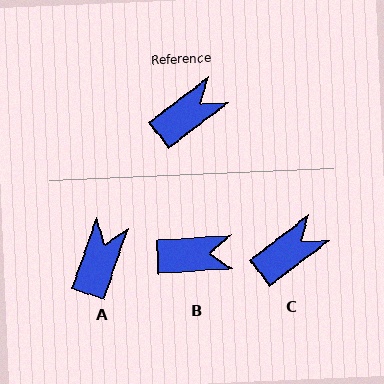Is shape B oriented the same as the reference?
No, it is off by about 34 degrees.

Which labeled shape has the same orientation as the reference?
C.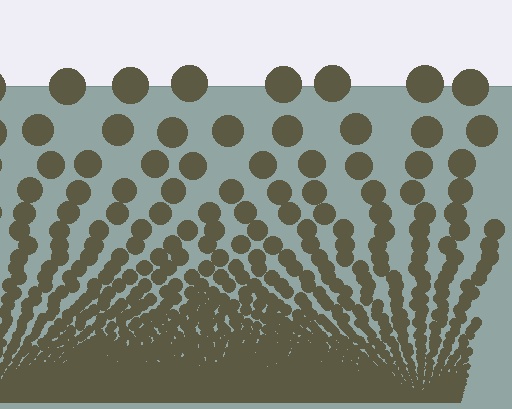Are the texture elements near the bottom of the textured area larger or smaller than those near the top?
Smaller. The gradient is inverted — elements near the bottom are smaller and denser.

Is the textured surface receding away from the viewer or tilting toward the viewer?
The surface appears to tilt toward the viewer. Texture elements get larger and sparser toward the top.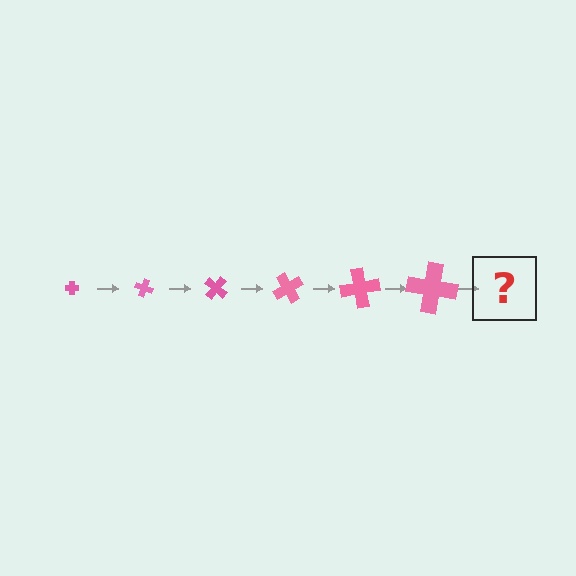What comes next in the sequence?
The next element should be a cross, larger than the previous one and rotated 120 degrees from the start.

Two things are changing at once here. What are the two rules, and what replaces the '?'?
The two rules are that the cross grows larger each step and it rotates 20 degrees each step. The '?' should be a cross, larger than the previous one and rotated 120 degrees from the start.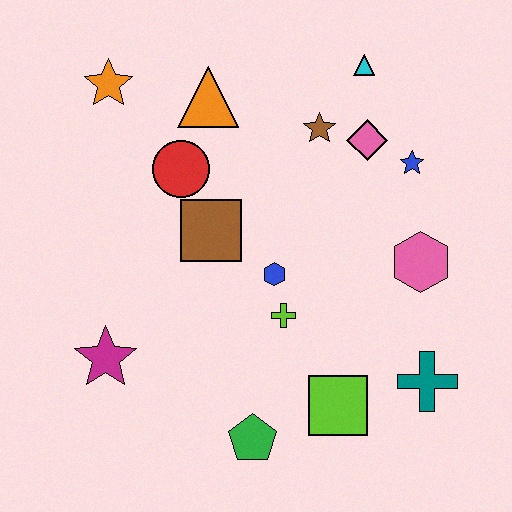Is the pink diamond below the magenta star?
No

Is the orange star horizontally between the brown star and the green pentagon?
No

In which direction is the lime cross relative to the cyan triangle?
The lime cross is below the cyan triangle.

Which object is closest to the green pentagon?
The lime square is closest to the green pentagon.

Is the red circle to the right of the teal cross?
No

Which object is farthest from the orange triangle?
The teal cross is farthest from the orange triangle.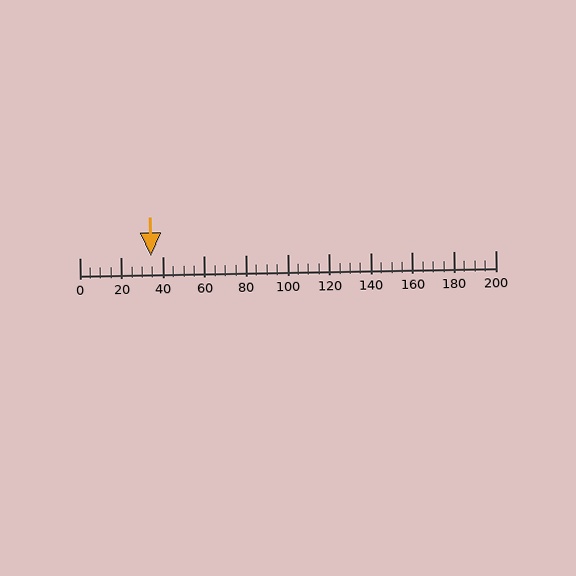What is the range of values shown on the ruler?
The ruler shows values from 0 to 200.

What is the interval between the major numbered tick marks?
The major tick marks are spaced 20 units apart.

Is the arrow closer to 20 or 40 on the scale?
The arrow is closer to 40.